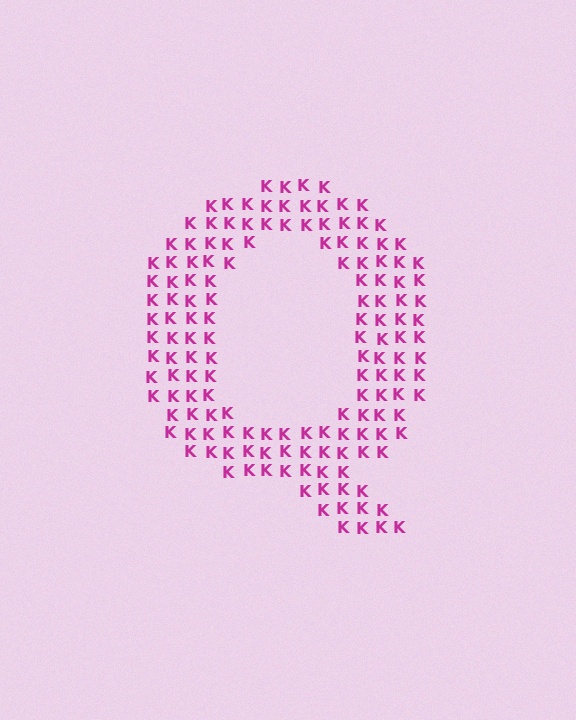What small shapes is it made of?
It is made of small letter K's.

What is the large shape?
The large shape is the letter Q.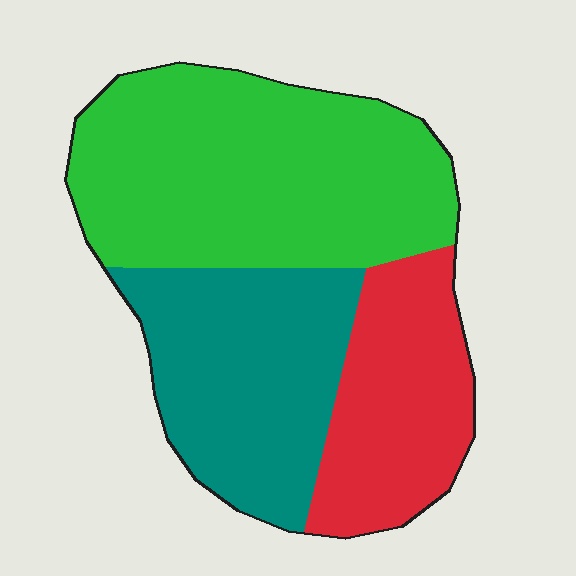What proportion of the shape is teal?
Teal covers about 30% of the shape.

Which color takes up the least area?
Red, at roughly 25%.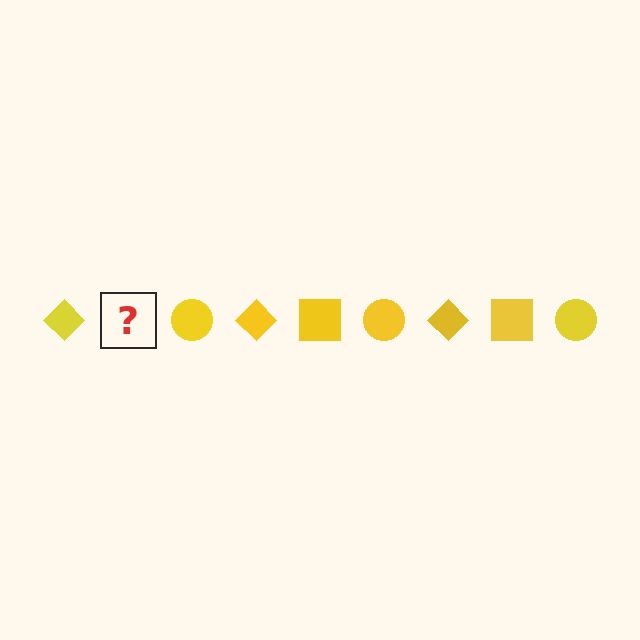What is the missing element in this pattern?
The missing element is a yellow square.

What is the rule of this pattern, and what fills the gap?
The rule is that the pattern cycles through diamond, square, circle shapes in yellow. The gap should be filled with a yellow square.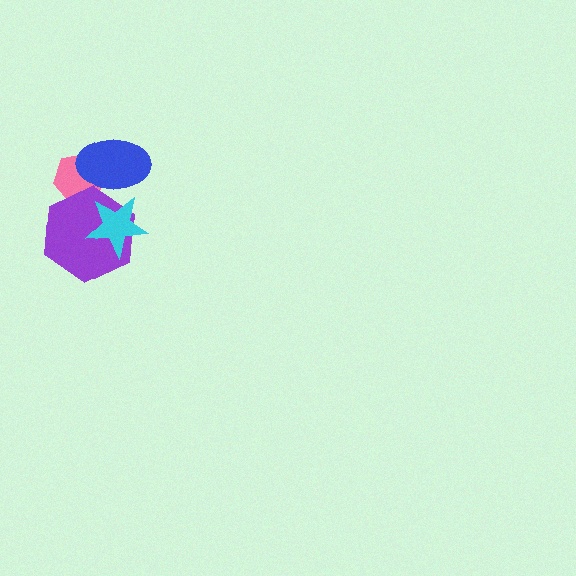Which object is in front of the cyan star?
The blue ellipse is in front of the cyan star.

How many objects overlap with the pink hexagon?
2 objects overlap with the pink hexagon.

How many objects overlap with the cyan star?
2 objects overlap with the cyan star.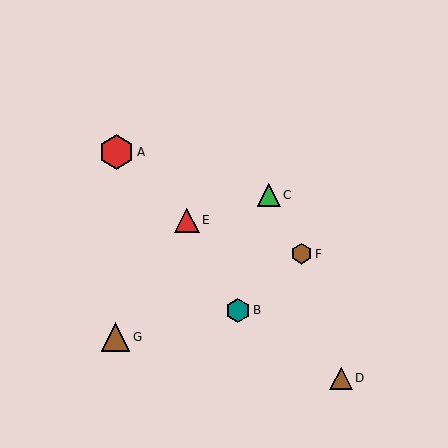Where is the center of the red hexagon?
The center of the red hexagon is at (116, 152).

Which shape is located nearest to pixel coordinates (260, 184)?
The green triangle (labeled C) at (269, 195) is nearest to that location.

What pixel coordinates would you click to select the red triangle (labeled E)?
Click at (187, 220) to select the red triangle E.